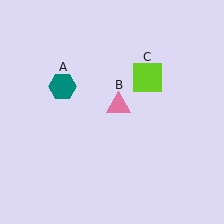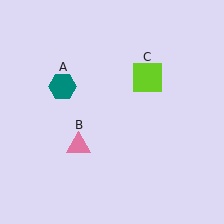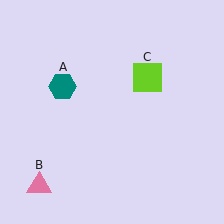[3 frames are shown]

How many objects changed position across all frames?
1 object changed position: pink triangle (object B).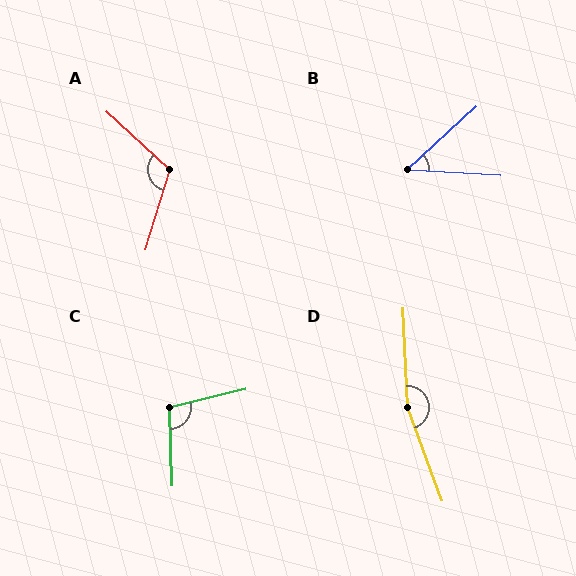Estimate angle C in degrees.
Approximately 102 degrees.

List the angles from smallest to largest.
B (46°), C (102°), A (116°), D (162°).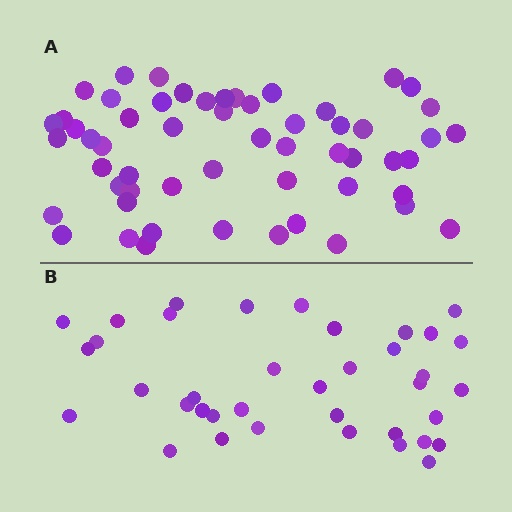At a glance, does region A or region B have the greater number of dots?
Region A (the top region) has more dots.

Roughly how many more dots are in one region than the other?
Region A has approximately 20 more dots than region B.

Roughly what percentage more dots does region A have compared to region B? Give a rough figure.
About 45% more.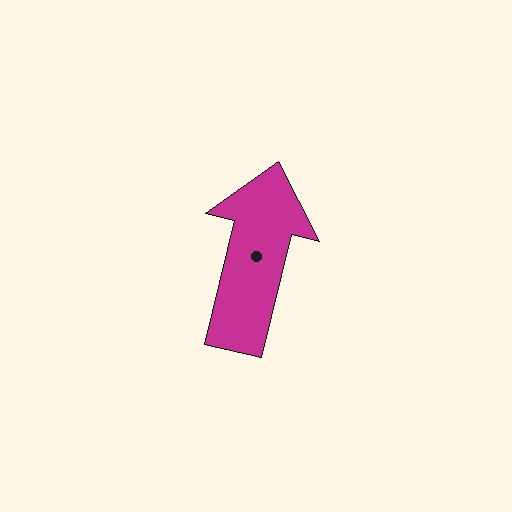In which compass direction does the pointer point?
North.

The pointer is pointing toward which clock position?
Roughly 12 o'clock.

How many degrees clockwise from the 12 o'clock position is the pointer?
Approximately 13 degrees.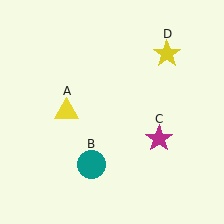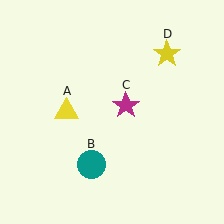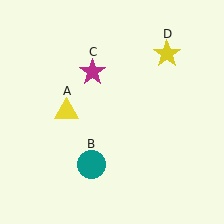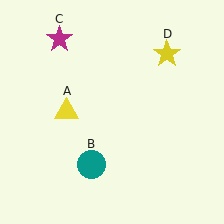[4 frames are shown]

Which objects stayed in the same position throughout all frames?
Yellow triangle (object A) and teal circle (object B) and yellow star (object D) remained stationary.